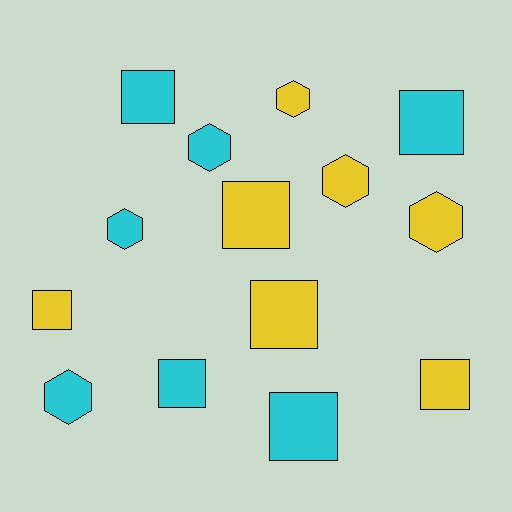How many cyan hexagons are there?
There are 3 cyan hexagons.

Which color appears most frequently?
Cyan, with 7 objects.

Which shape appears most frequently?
Square, with 8 objects.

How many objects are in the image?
There are 14 objects.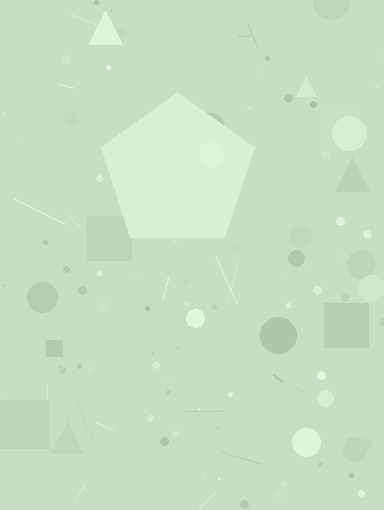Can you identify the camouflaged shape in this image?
The camouflaged shape is a pentagon.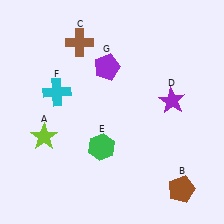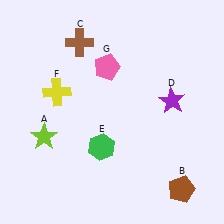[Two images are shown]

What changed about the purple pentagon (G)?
In Image 1, G is purple. In Image 2, it changed to pink.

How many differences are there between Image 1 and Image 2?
There are 2 differences between the two images.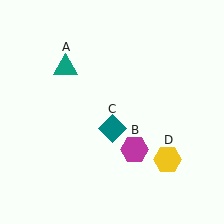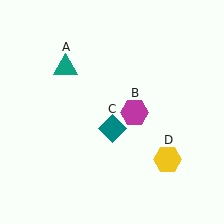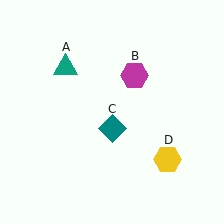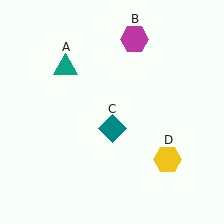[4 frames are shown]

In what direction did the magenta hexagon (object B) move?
The magenta hexagon (object B) moved up.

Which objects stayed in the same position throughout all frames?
Teal triangle (object A) and teal diamond (object C) and yellow hexagon (object D) remained stationary.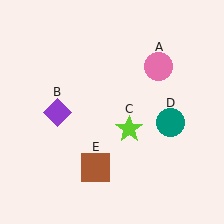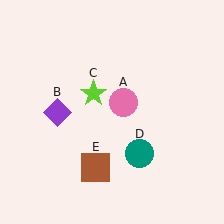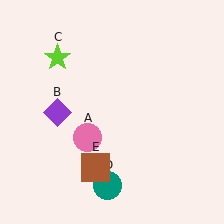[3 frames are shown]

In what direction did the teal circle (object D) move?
The teal circle (object D) moved down and to the left.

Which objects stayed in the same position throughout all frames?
Purple diamond (object B) and brown square (object E) remained stationary.